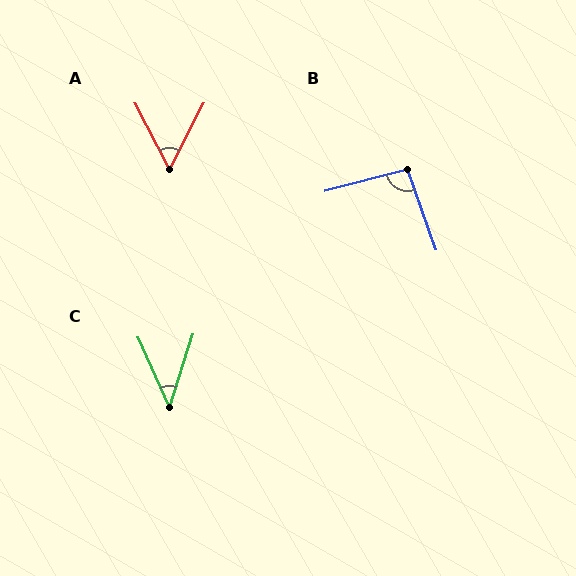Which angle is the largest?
B, at approximately 95 degrees.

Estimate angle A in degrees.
Approximately 55 degrees.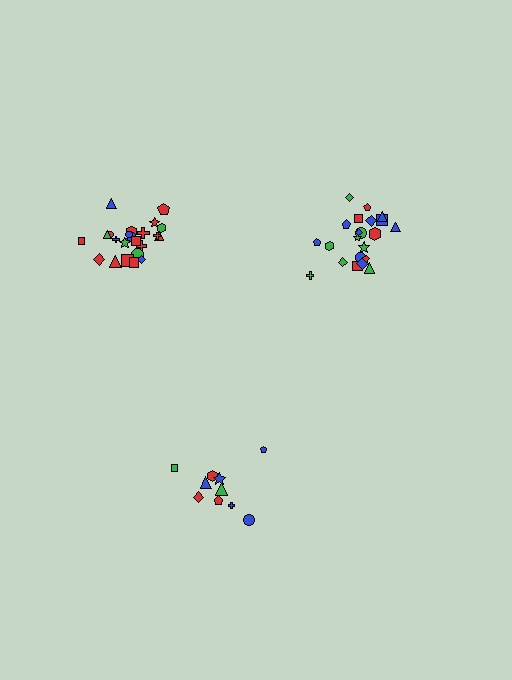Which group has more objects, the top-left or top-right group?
The top-left group.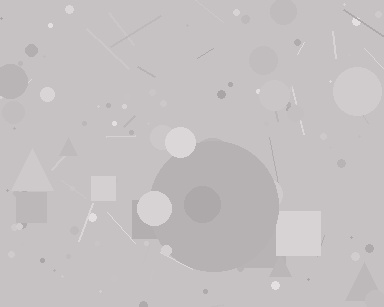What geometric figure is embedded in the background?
A circle is embedded in the background.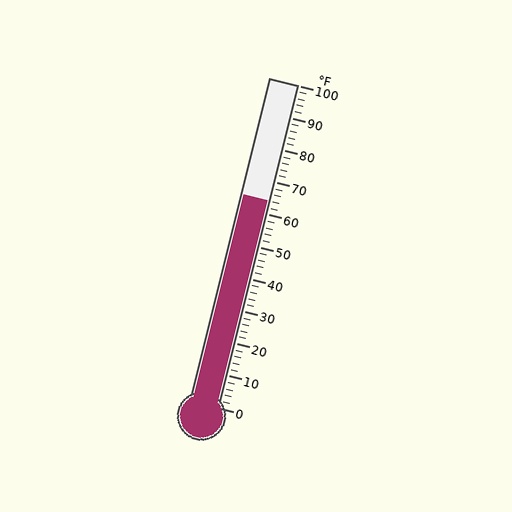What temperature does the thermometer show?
The thermometer shows approximately 64°F.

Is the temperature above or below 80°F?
The temperature is below 80°F.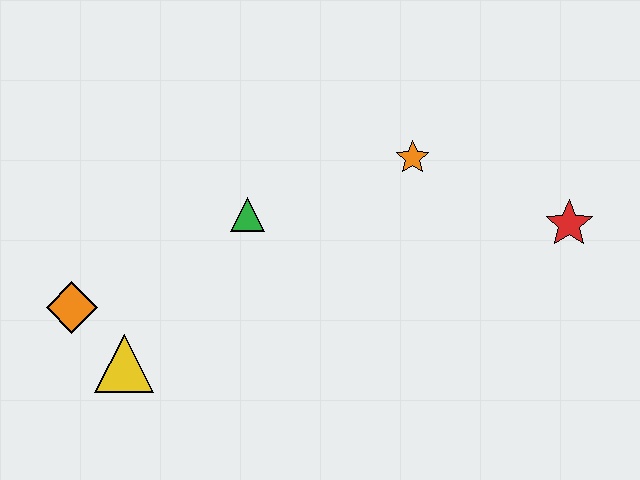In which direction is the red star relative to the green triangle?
The red star is to the right of the green triangle.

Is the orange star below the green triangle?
No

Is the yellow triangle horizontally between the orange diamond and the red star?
Yes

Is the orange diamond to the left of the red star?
Yes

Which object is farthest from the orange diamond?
The red star is farthest from the orange diamond.